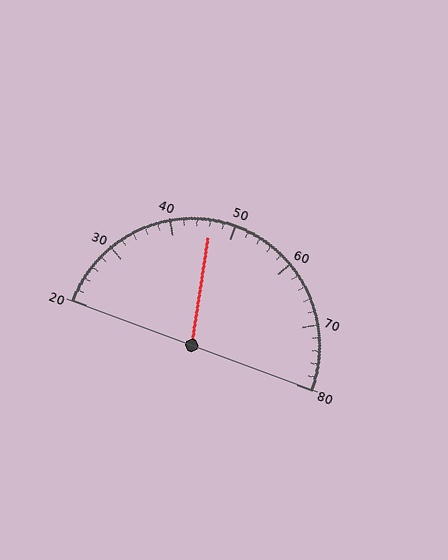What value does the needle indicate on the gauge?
The needle indicates approximately 46.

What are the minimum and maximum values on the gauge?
The gauge ranges from 20 to 80.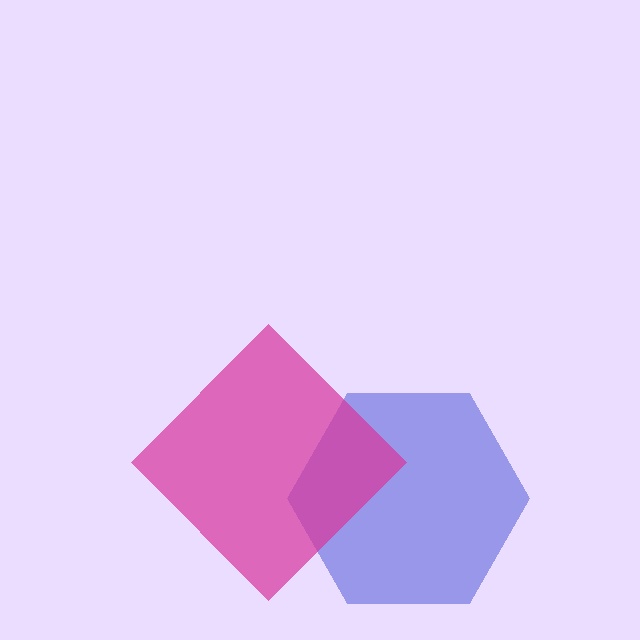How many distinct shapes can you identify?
There are 2 distinct shapes: a blue hexagon, a magenta diamond.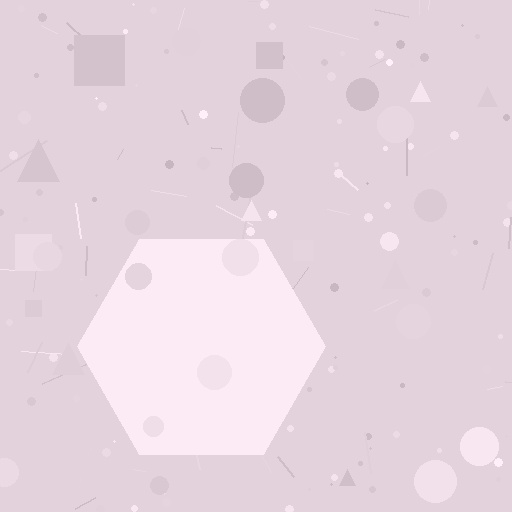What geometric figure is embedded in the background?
A hexagon is embedded in the background.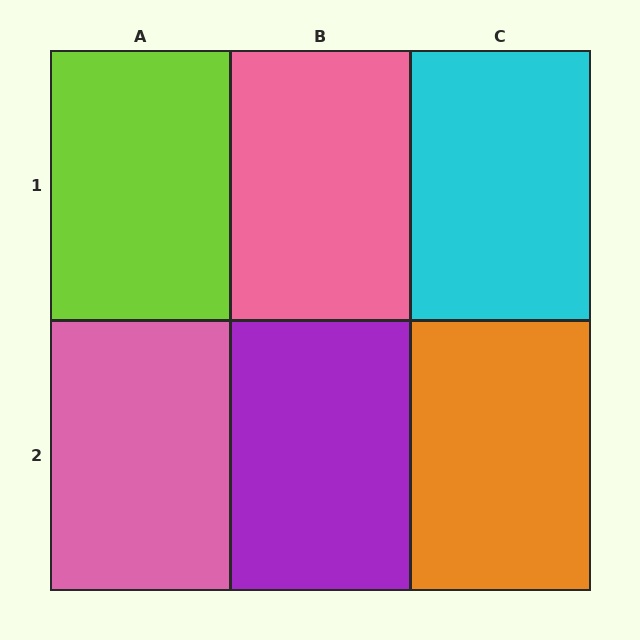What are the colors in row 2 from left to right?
Pink, purple, orange.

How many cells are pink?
2 cells are pink.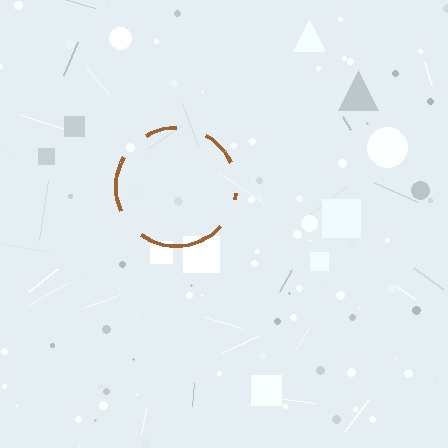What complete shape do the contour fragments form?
The contour fragments form a circle.